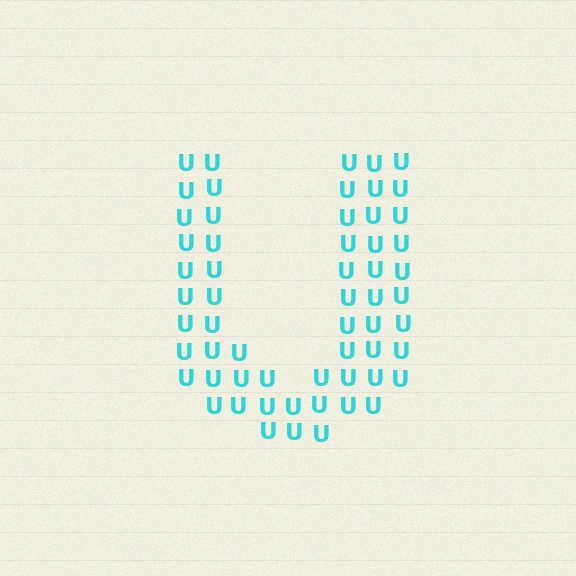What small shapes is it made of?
It is made of small letter U's.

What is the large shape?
The large shape is the letter U.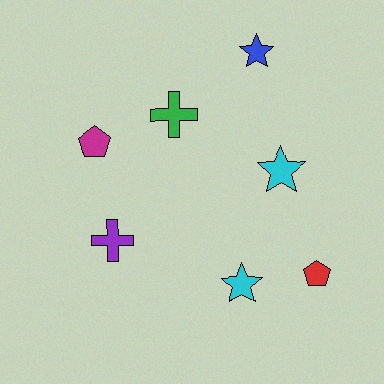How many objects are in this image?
There are 7 objects.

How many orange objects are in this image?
There are no orange objects.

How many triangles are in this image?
There are no triangles.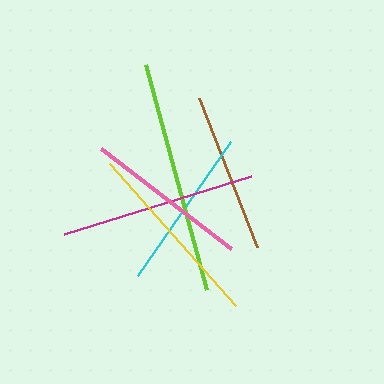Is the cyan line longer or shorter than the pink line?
The pink line is longer than the cyan line.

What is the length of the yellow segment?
The yellow segment is approximately 190 pixels long.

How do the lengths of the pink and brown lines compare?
The pink and brown lines are approximately the same length.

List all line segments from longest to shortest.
From longest to shortest: lime, magenta, yellow, pink, cyan, brown.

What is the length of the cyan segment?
The cyan segment is approximately 163 pixels long.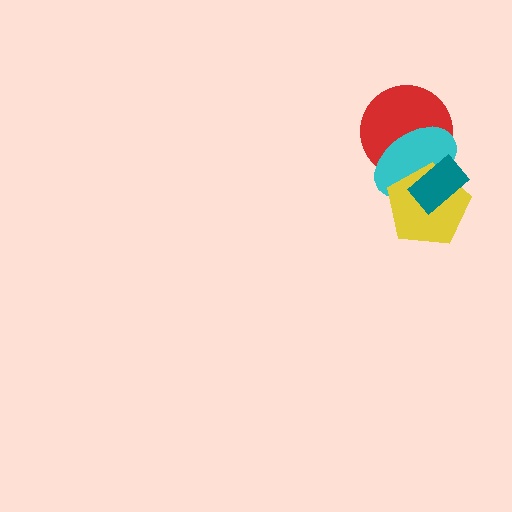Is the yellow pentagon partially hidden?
Yes, it is partially covered by another shape.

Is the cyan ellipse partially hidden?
Yes, it is partially covered by another shape.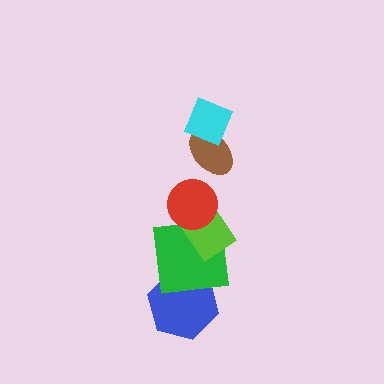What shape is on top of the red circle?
The brown ellipse is on top of the red circle.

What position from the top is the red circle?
The red circle is 3rd from the top.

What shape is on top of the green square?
The lime rectangle is on top of the green square.